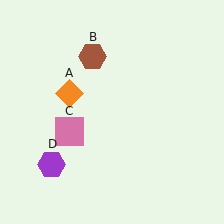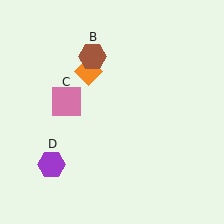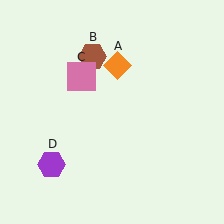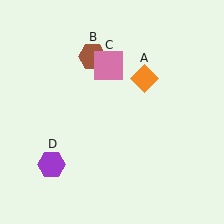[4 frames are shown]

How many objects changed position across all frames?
2 objects changed position: orange diamond (object A), pink square (object C).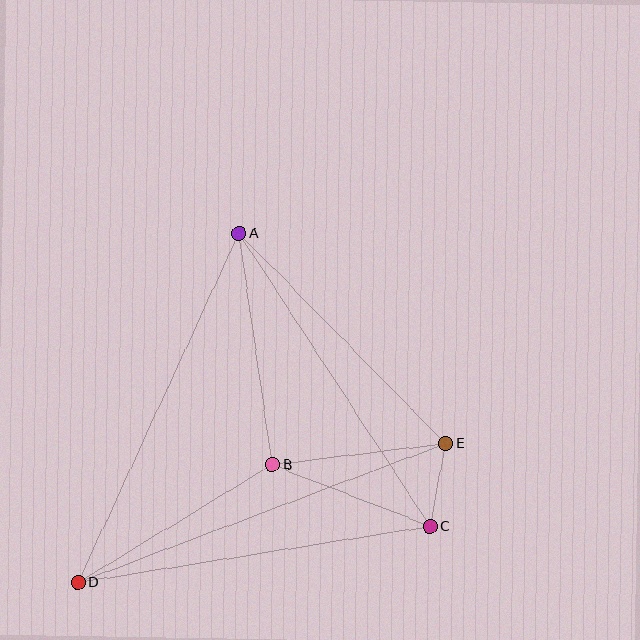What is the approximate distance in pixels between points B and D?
The distance between B and D is approximately 227 pixels.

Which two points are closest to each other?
Points C and E are closest to each other.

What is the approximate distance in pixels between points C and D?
The distance between C and D is approximately 357 pixels.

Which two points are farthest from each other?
Points D and E are farthest from each other.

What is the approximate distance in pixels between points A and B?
The distance between A and B is approximately 234 pixels.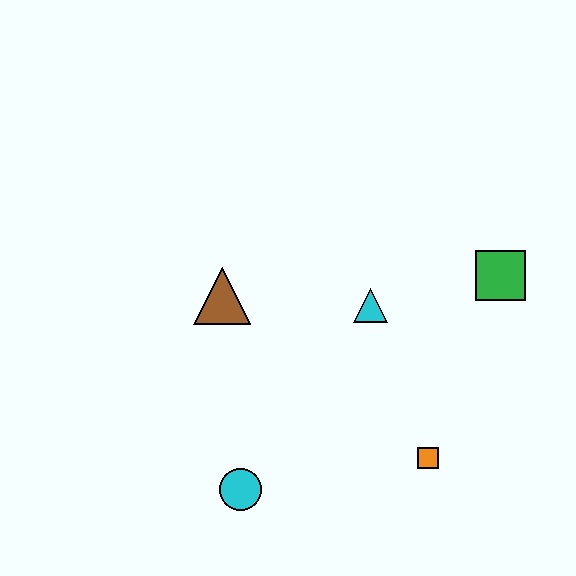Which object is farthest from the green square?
The cyan circle is farthest from the green square.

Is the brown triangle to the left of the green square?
Yes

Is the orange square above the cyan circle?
Yes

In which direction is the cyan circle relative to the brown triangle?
The cyan circle is below the brown triangle.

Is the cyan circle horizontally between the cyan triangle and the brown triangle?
Yes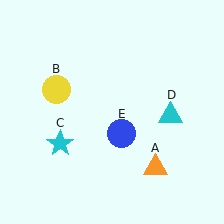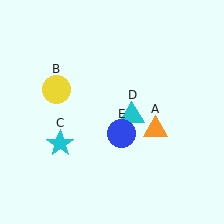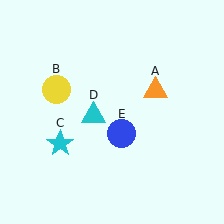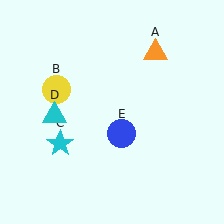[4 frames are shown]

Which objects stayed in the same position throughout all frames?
Yellow circle (object B) and cyan star (object C) and blue circle (object E) remained stationary.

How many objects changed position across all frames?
2 objects changed position: orange triangle (object A), cyan triangle (object D).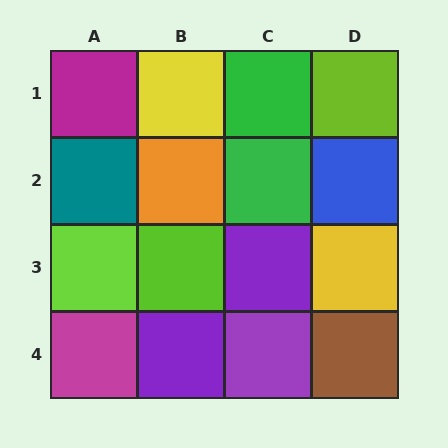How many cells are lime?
3 cells are lime.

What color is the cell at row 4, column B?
Purple.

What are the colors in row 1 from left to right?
Magenta, yellow, green, lime.